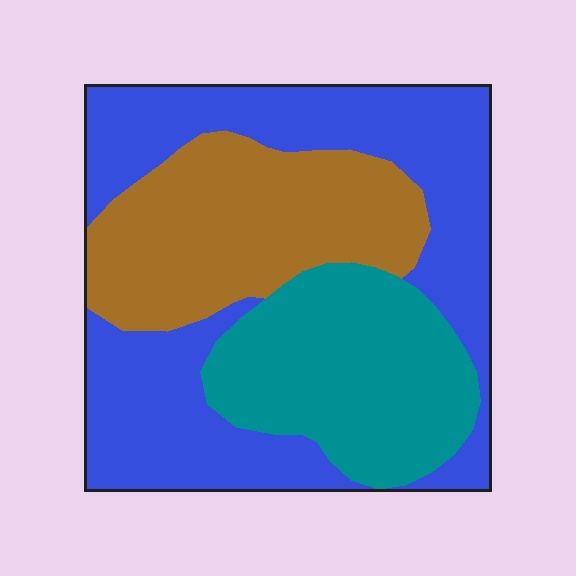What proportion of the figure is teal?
Teal takes up about one quarter (1/4) of the figure.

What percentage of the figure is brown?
Brown takes up about one quarter (1/4) of the figure.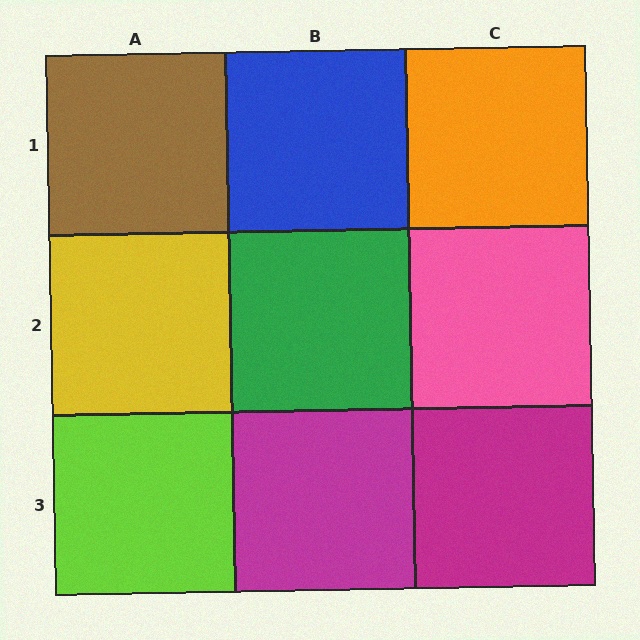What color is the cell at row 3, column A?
Lime.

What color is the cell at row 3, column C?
Magenta.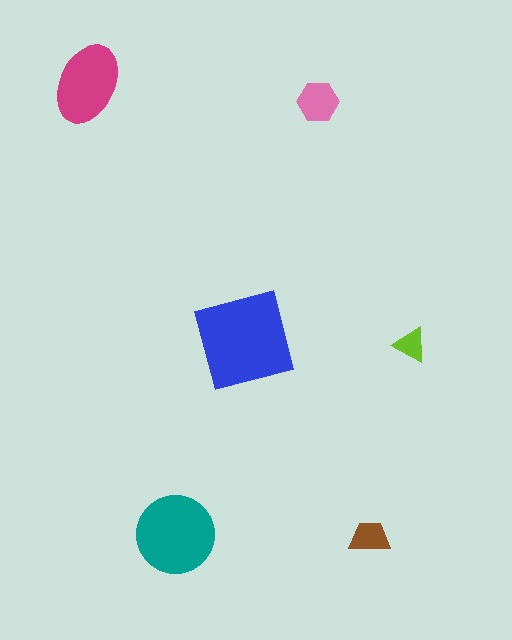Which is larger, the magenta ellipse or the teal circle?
The teal circle.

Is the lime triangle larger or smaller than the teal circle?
Smaller.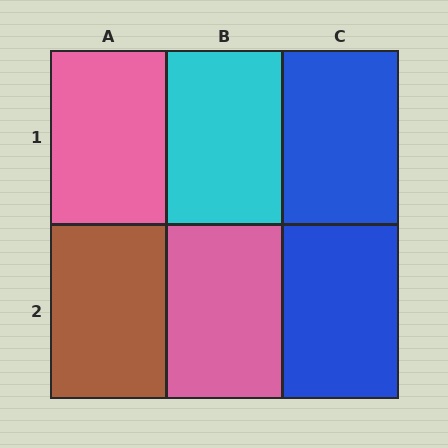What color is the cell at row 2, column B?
Pink.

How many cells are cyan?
1 cell is cyan.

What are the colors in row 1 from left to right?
Pink, cyan, blue.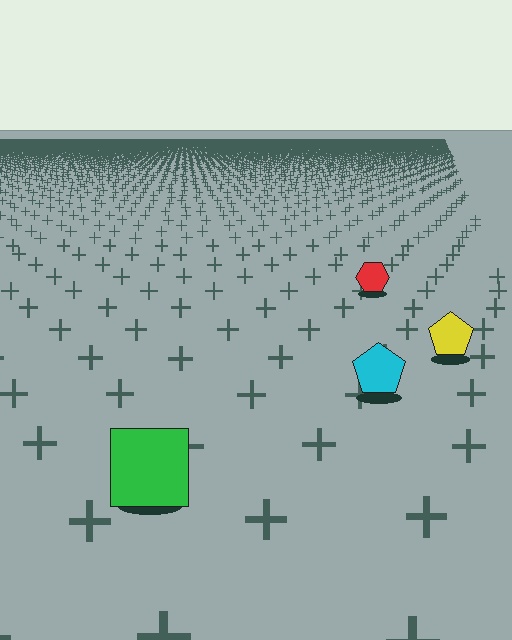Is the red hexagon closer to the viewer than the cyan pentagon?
No. The cyan pentagon is closer — you can tell from the texture gradient: the ground texture is coarser near it.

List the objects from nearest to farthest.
From nearest to farthest: the green square, the cyan pentagon, the yellow pentagon, the red hexagon.